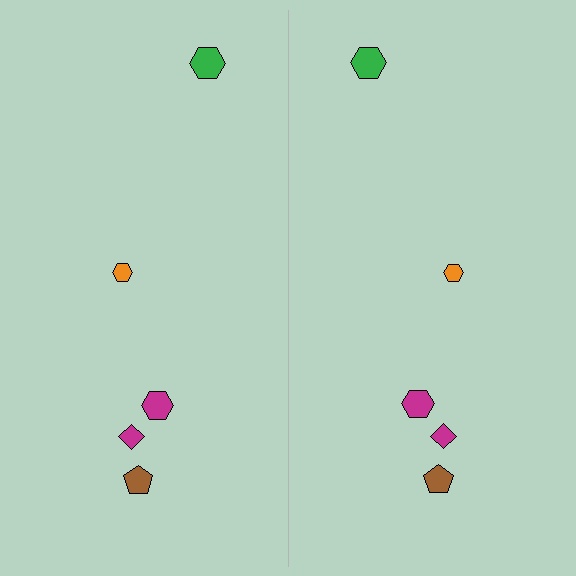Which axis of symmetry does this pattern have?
The pattern has a vertical axis of symmetry running through the center of the image.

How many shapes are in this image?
There are 10 shapes in this image.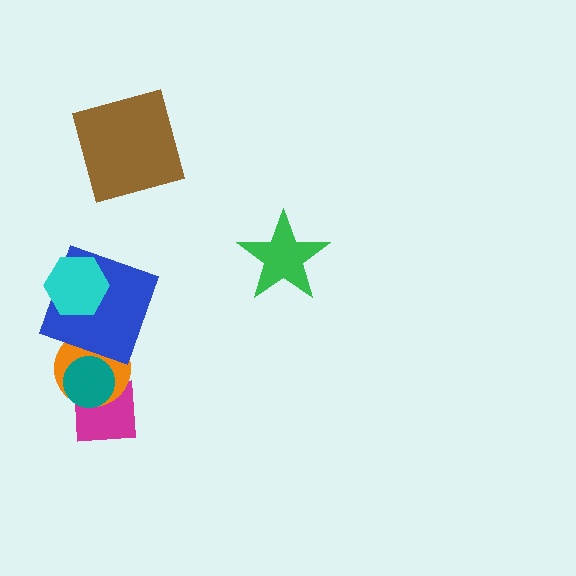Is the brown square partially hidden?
No, no other shape covers it.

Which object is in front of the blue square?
The cyan hexagon is in front of the blue square.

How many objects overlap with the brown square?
0 objects overlap with the brown square.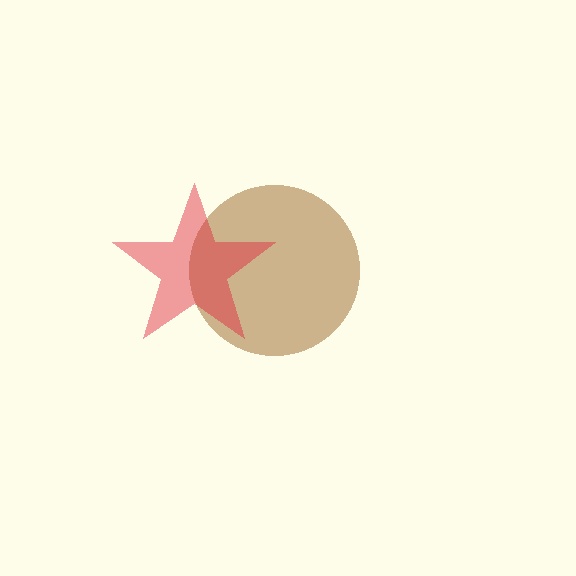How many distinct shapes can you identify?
There are 2 distinct shapes: a brown circle, a red star.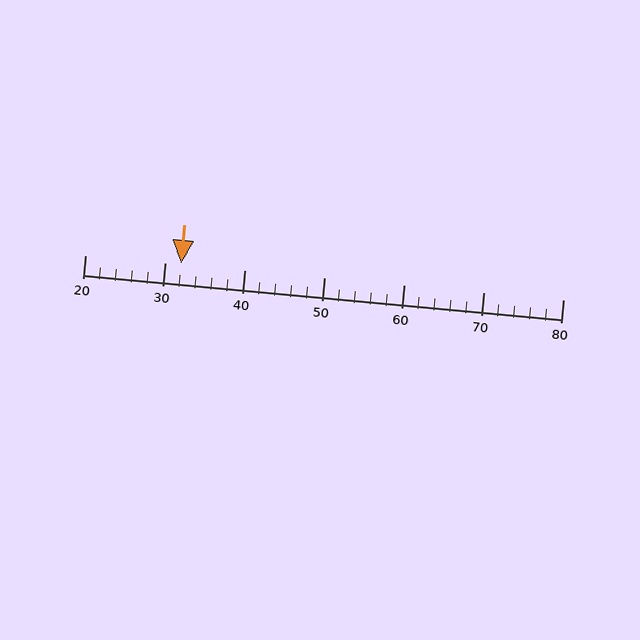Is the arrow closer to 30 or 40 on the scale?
The arrow is closer to 30.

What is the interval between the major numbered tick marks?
The major tick marks are spaced 10 units apart.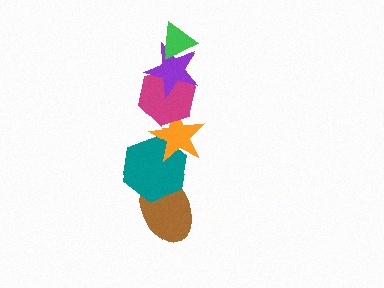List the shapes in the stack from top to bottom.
From top to bottom: the green triangle, the purple star, the magenta hexagon, the orange star, the teal hexagon, the brown ellipse.